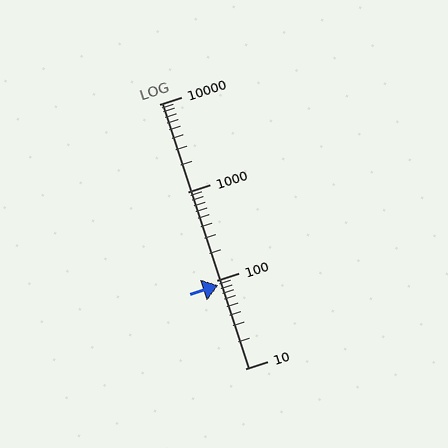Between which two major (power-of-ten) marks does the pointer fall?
The pointer is between 10 and 100.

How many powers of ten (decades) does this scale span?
The scale spans 3 decades, from 10 to 10000.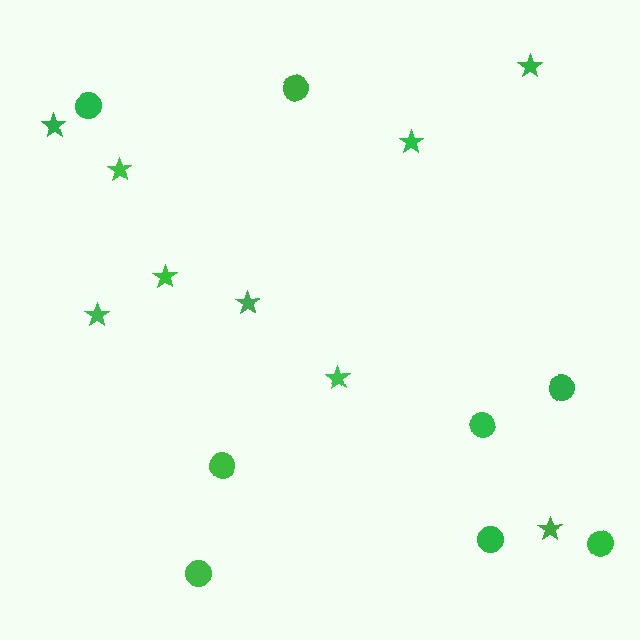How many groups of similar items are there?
There are 2 groups: one group of stars (9) and one group of circles (8).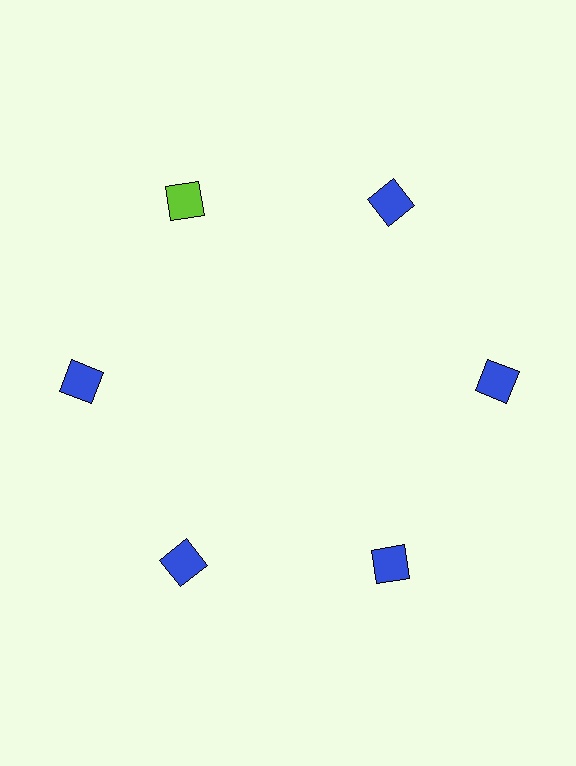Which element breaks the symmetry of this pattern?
The lime diamond at roughly the 11 o'clock position breaks the symmetry. All other shapes are blue diamonds.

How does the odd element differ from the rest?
It has a different color: lime instead of blue.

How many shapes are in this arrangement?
There are 6 shapes arranged in a ring pattern.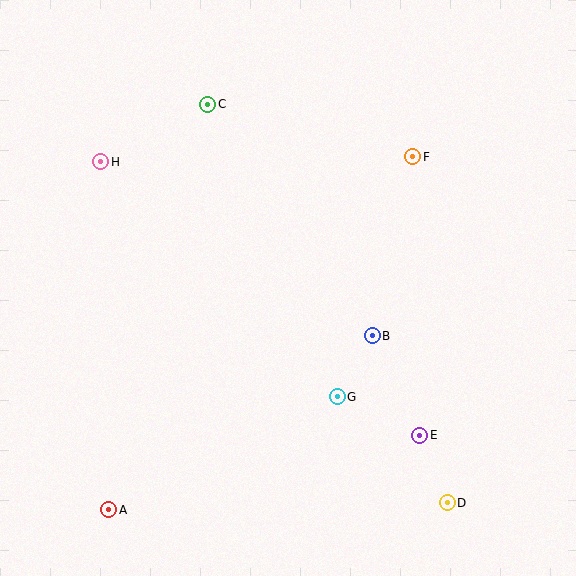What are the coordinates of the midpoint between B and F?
The midpoint between B and F is at (392, 246).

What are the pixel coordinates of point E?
Point E is at (420, 435).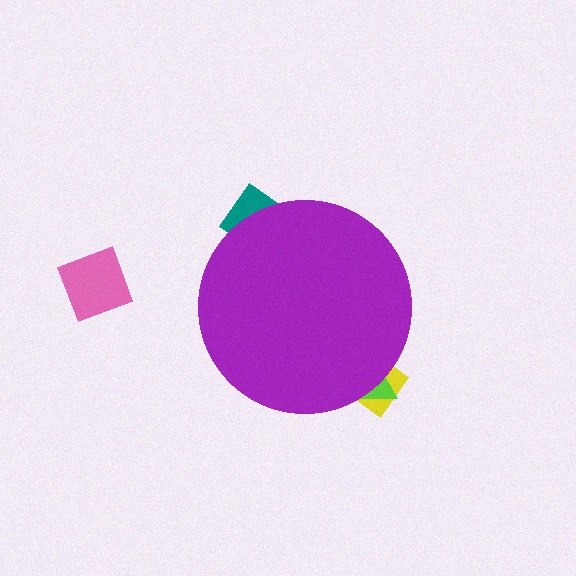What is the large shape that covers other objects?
A purple circle.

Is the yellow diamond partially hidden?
Yes, the yellow diamond is partially hidden behind the purple circle.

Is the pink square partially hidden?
No, the pink square is fully visible.